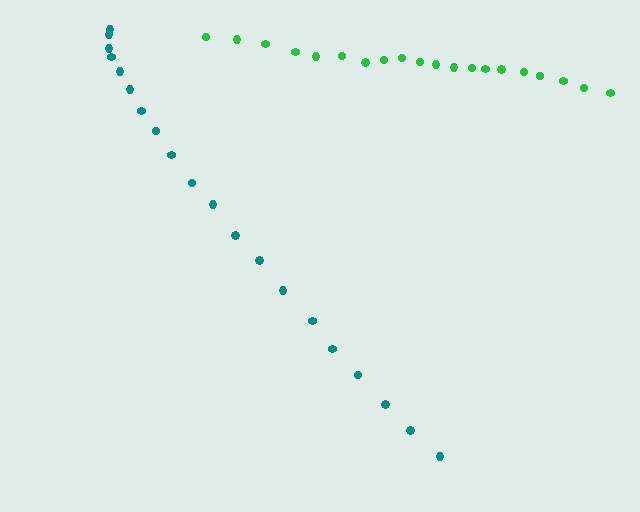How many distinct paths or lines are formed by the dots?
There are 2 distinct paths.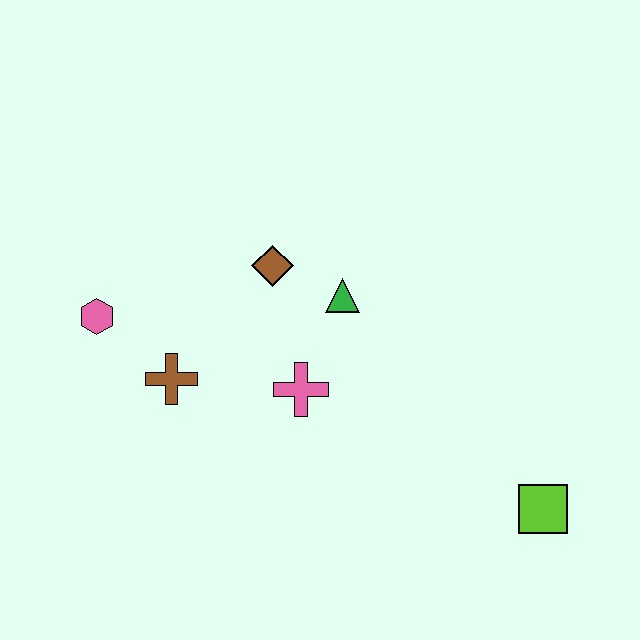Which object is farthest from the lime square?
The pink hexagon is farthest from the lime square.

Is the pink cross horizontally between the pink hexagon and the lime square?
Yes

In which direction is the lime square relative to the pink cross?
The lime square is to the right of the pink cross.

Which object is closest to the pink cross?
The green triangle is closest to the pink cross.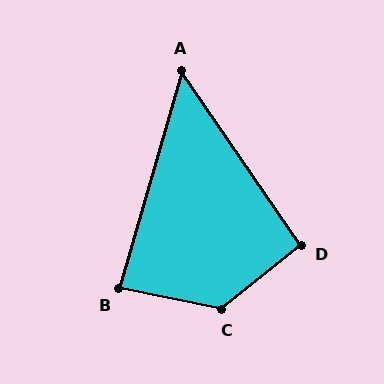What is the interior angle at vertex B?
Approximately 85 degrees (approximately right).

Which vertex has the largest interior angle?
C, at approximately 129 degrees.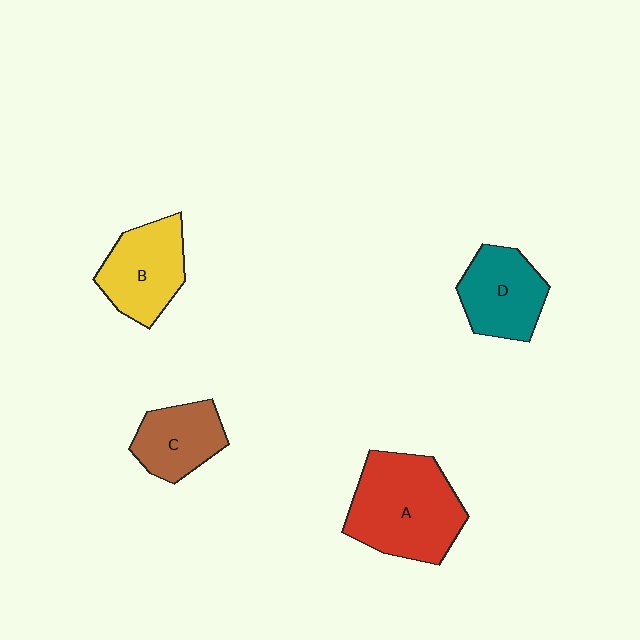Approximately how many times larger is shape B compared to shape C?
Approximately 1.2 times.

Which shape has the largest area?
Shape A (red).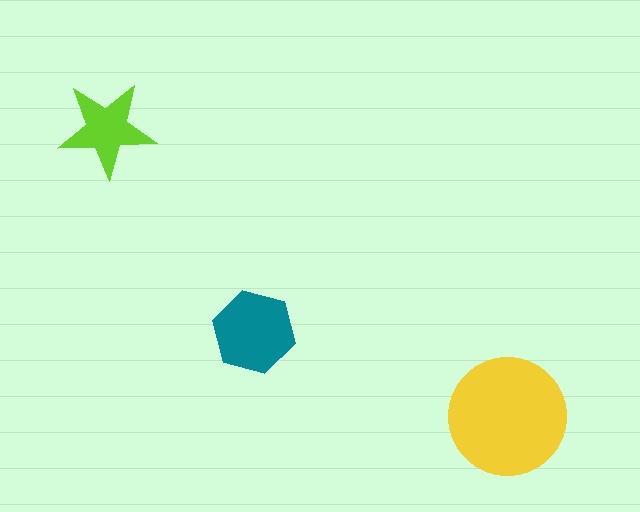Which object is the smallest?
The lime star.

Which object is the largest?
The yellow circle.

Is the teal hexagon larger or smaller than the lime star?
Larger.